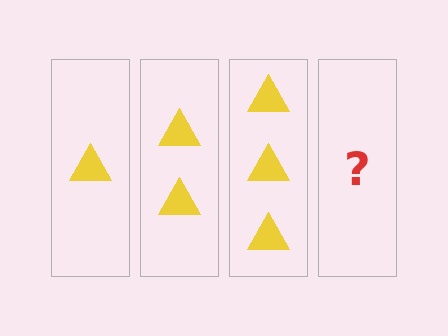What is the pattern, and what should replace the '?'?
The pattern is that each step adds one more triangle. The '?' should be 4 triangles.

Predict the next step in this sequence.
The next step is 4 triangles.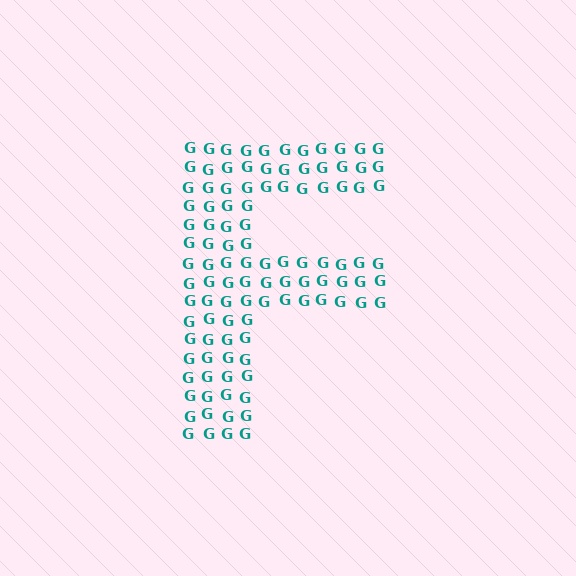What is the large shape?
The large shape is the letter F.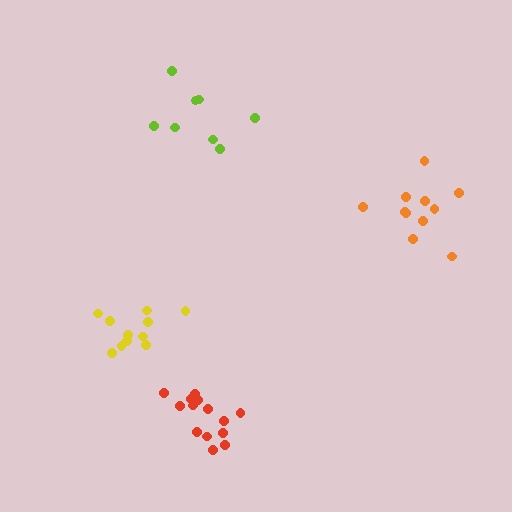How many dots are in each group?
Group 1: 11 dots, Group 2: 8 dots, Group 3: 14 dots, Group 4: 11 dots (44 total).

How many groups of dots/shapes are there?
There are 4 groups.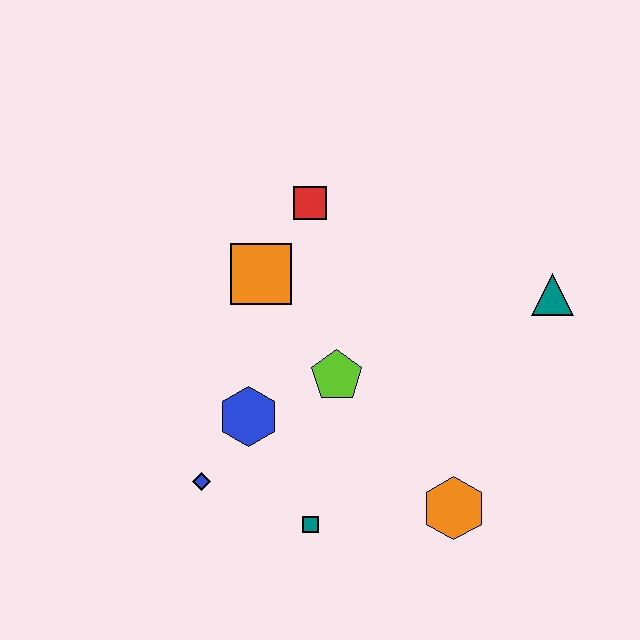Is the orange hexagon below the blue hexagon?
Yes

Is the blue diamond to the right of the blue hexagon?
No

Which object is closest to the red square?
The orange square is closest to the red square.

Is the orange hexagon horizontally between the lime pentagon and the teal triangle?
Yes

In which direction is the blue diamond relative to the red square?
The blue diamond is below the red square.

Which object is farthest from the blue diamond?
The teal triangle is farthest from the blue diamond.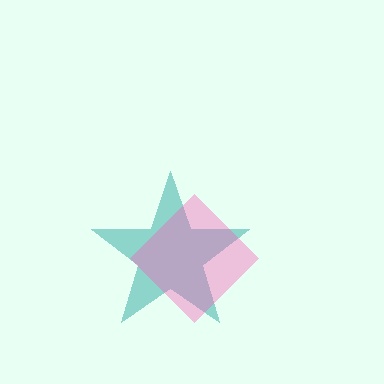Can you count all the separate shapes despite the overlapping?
Yes, there are 2 separate shapes.